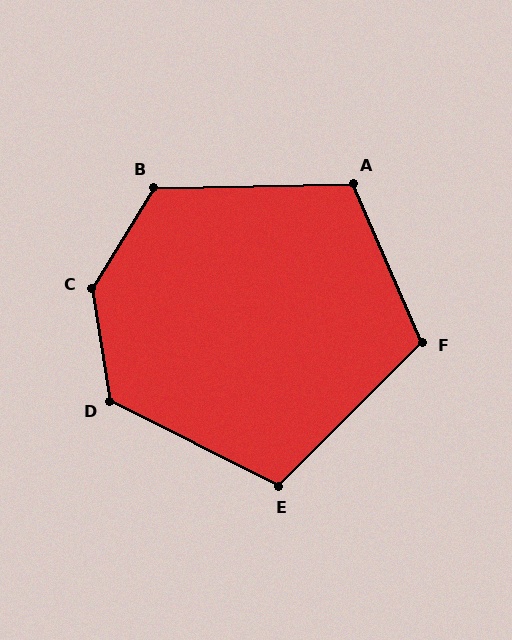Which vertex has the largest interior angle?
C, at approximately 139 degrees.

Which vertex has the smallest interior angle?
E, at approximately 108 degrees.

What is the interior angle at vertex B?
Approximately 123 degrees (obtuse).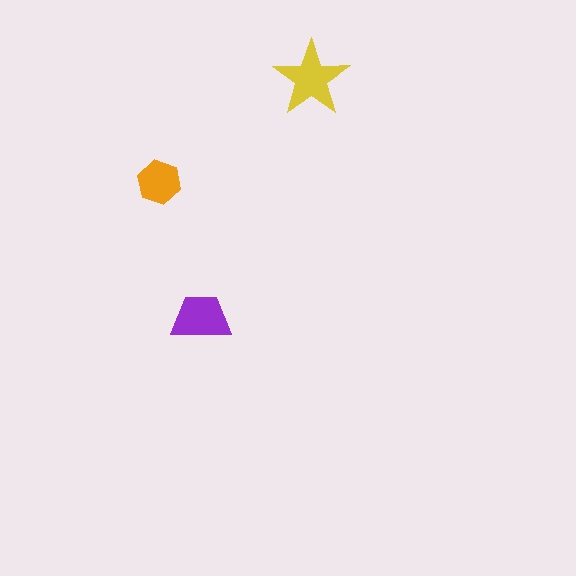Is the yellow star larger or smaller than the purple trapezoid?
Larger.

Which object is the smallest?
The orange hexagon.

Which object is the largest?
The yellow star.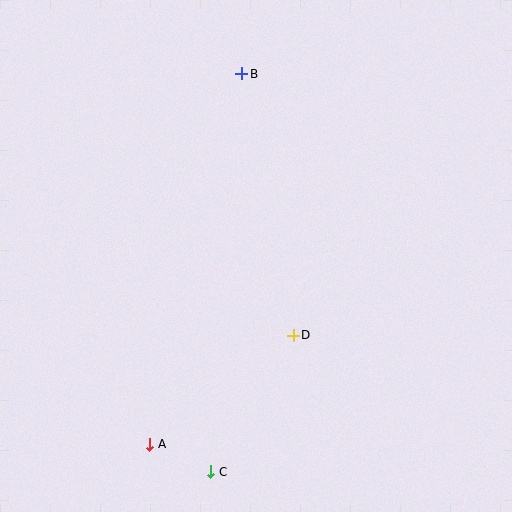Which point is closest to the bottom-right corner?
Point D is closest to the bottom-right corner.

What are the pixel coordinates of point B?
Point B is at (242, 74).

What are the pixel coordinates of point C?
Point C is at (211, 472).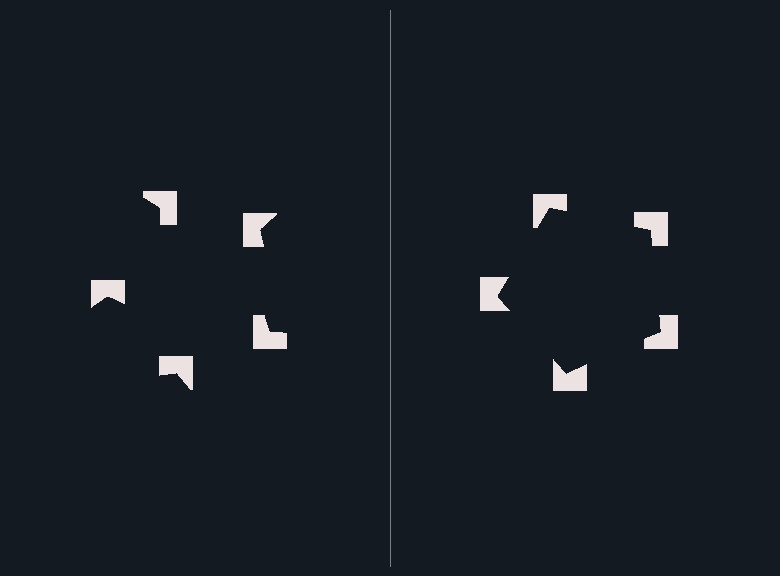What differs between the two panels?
The notched squares are positioned identically on both sides; only the wedge orientations differ. On the right they align to a pentagon; on the left they are misaligned.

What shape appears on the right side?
An illusory pentagon.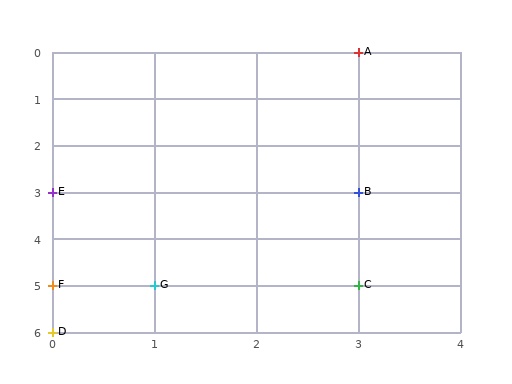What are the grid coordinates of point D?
Point D is at grid coordinates (0, 6).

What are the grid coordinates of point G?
Point G is at grid coordinates (1, 5).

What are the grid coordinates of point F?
Point F is at grid coordinates (0, 5).